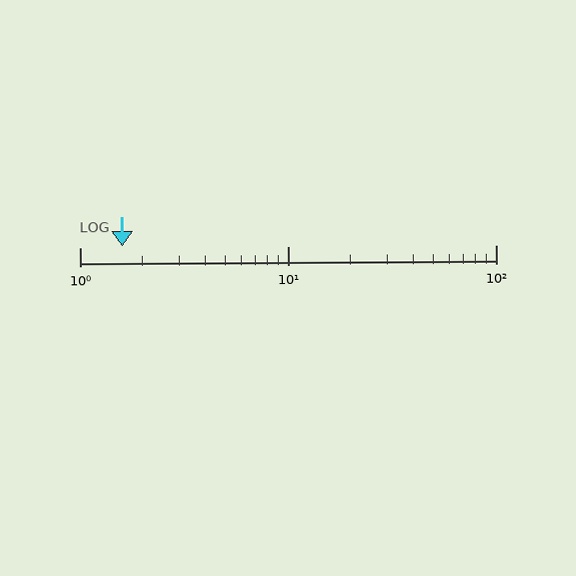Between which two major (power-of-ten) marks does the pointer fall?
The pointer is between 1 and 10.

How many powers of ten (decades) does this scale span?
The scale spans 2 decades, from 1 to 100.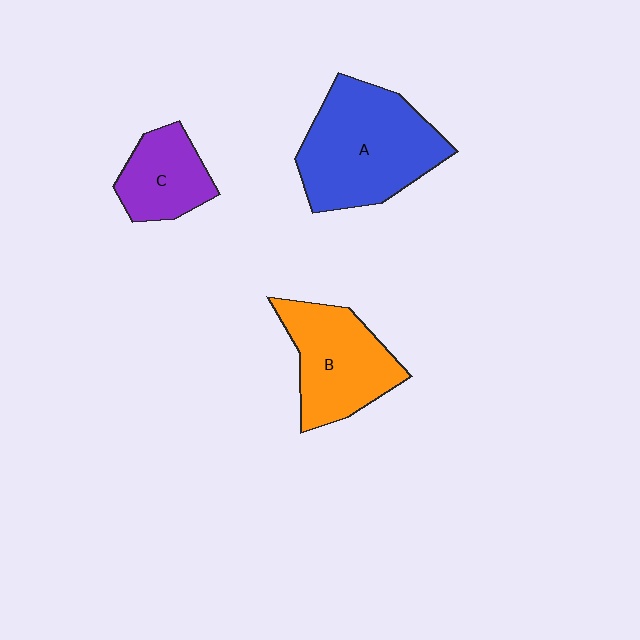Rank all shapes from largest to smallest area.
From largest to smallest: A (blue), B (orange), C (purple).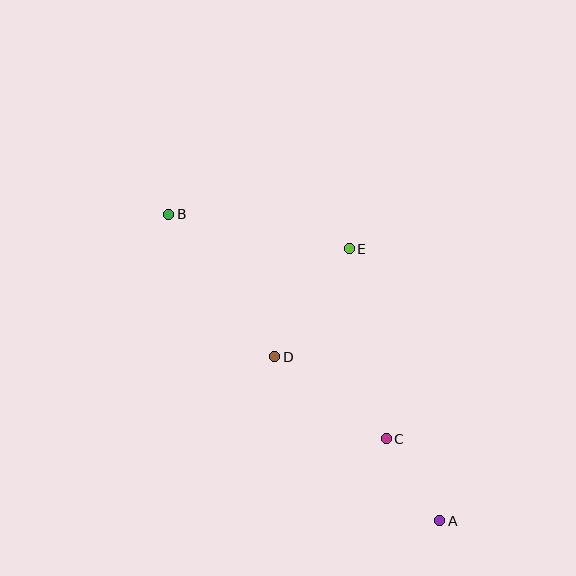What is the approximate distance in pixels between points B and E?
The distance between B and E is approximately 184 pixels.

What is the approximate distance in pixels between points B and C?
The distance between B and C is approximately 313 pixels.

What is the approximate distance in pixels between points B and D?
The distance between B and D is approximately 178 pixels.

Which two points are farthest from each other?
Points A and B are farthest from each other.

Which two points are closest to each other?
Points A and C are closest to each other.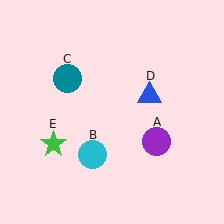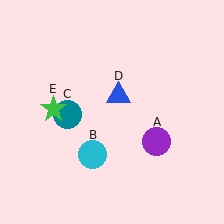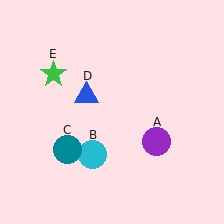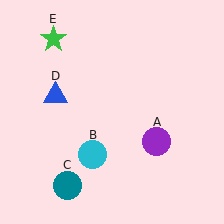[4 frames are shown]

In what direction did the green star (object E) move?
The green star (object E) moved up.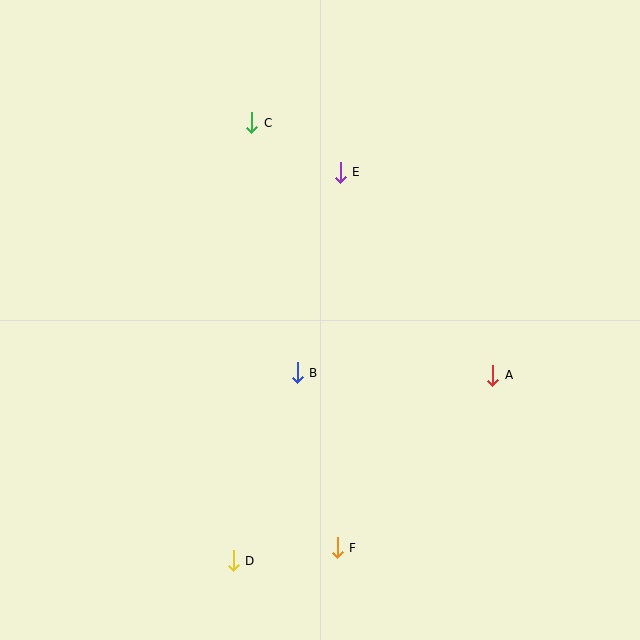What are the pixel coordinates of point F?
Point F is at (337, 548).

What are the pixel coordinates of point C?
Point C is at (252, 123).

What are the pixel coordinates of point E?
Point E is at (340, 172).